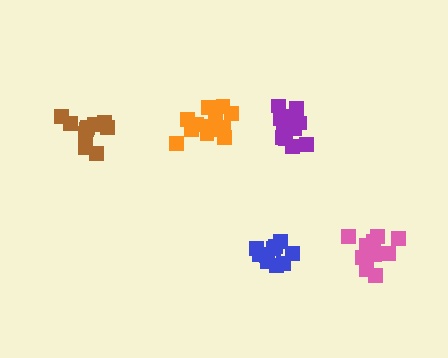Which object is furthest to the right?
The pink cluster is rightmost.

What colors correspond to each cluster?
The clusters are colored: brown, blue, pink, purple, orange.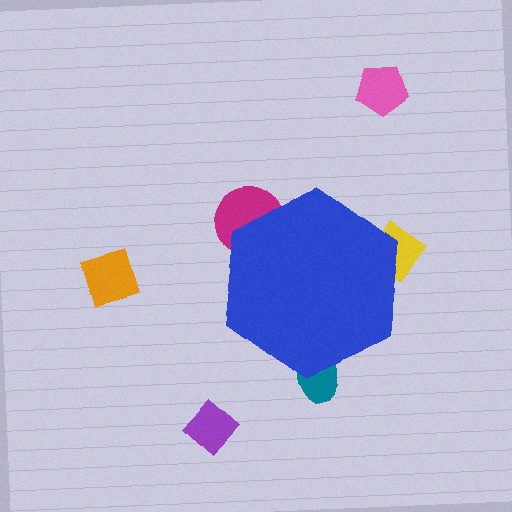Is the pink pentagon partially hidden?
No, the pink pentagon is fully visible.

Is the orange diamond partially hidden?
No, the orange diamond is fully visible.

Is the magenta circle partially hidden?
Yes, the magenta circle is partially hidden behind the blue hexagon.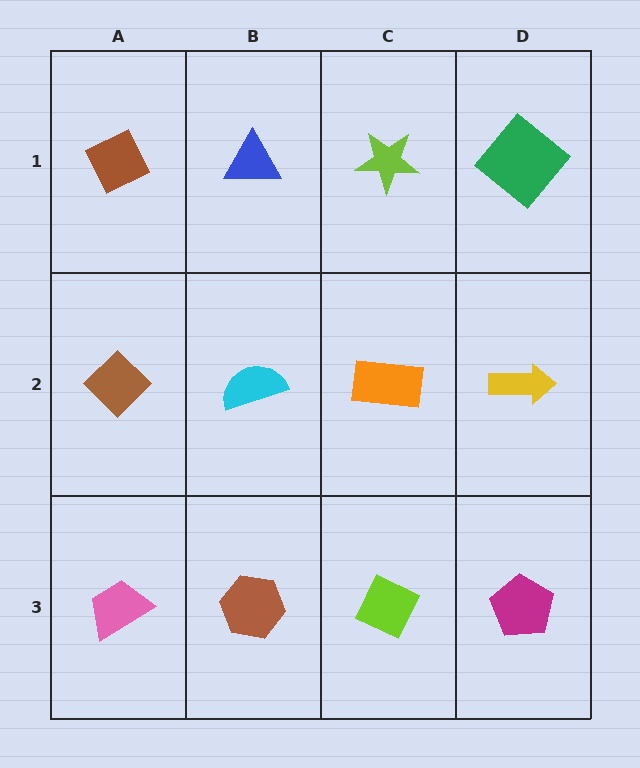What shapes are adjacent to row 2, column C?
A lime star (row 1, column C), a lime diamond (row 3, column C), a cyan semicircle (row 2, column B), a yellow arrow (row 2, column D).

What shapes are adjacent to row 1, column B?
A cyan semicircle (row 2, column B), a brown diamond (row 1, column A), a lime star (row 1, column C).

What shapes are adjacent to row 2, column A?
A brown diamond (row 1, column A), a pink trapezoid (row 3, column A), a cyan semicircle (row 2, column B).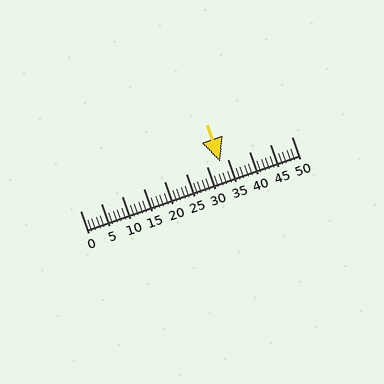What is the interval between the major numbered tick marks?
The major tick marks are spaced 5 units apart.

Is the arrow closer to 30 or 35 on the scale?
The arrow is closer to 35.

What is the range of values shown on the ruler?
The ruler shows values from 0 to 50.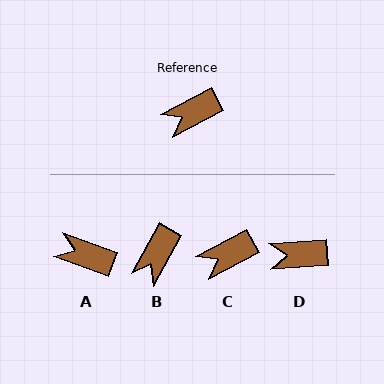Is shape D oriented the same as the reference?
No, it is off by about 25 degrees.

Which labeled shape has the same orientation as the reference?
C.